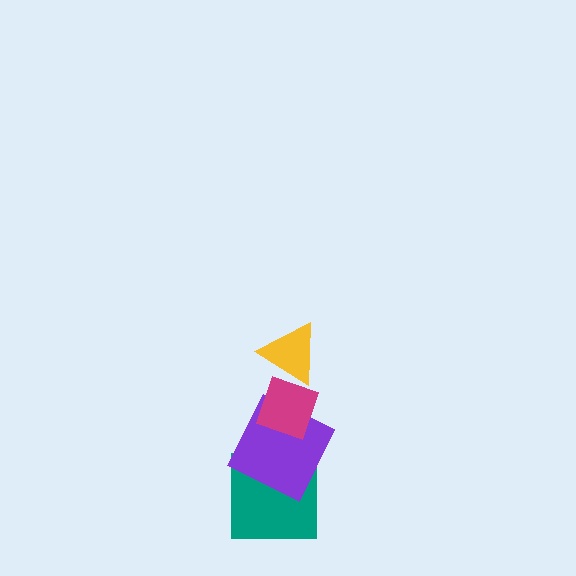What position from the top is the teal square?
The teal square is 4th from the top.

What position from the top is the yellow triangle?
The yellow triangle is 1st from the top.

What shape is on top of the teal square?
The purple square is on top of the teal square.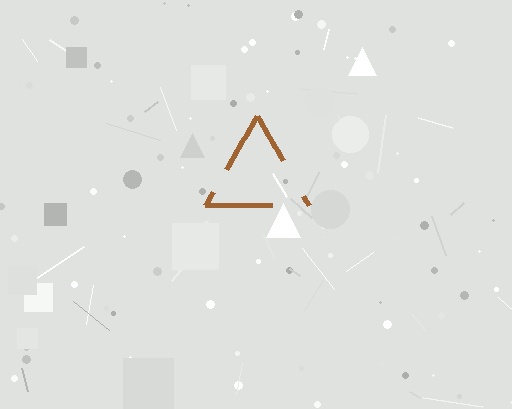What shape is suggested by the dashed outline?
The dashed outline suggests a triangle.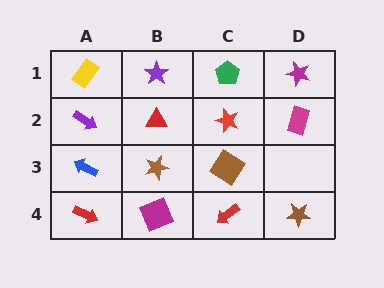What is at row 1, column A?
A yellow rectangle.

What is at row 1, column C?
A green pentagon.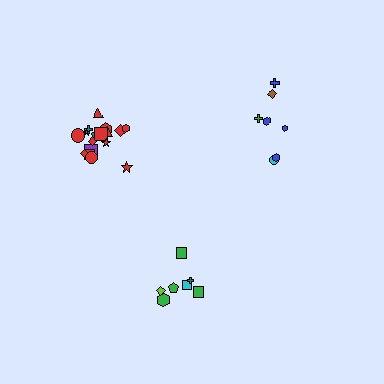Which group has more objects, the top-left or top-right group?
The top-left group.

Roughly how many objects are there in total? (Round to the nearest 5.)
Roughly 30 objects in total.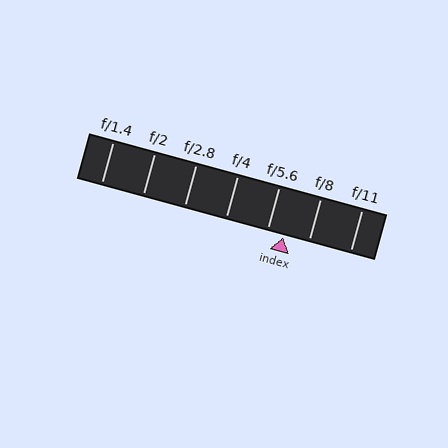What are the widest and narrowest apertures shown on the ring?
The widest aperture shown is f/1.4 and the narrowest is f/11.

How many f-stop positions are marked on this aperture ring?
There are 7 f-stop positions marked.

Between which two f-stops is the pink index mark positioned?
The index mark is between f/5.6 and f/8.